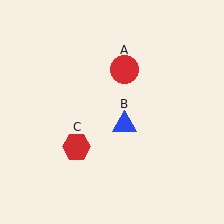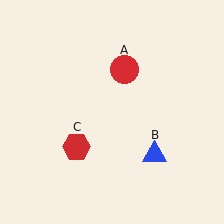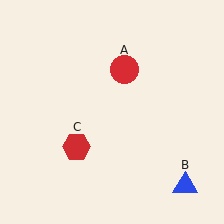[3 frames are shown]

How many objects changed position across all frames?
1 object changed position: blue triangle (object B).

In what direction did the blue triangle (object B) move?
The blue triangle (object B) moved down and to the right.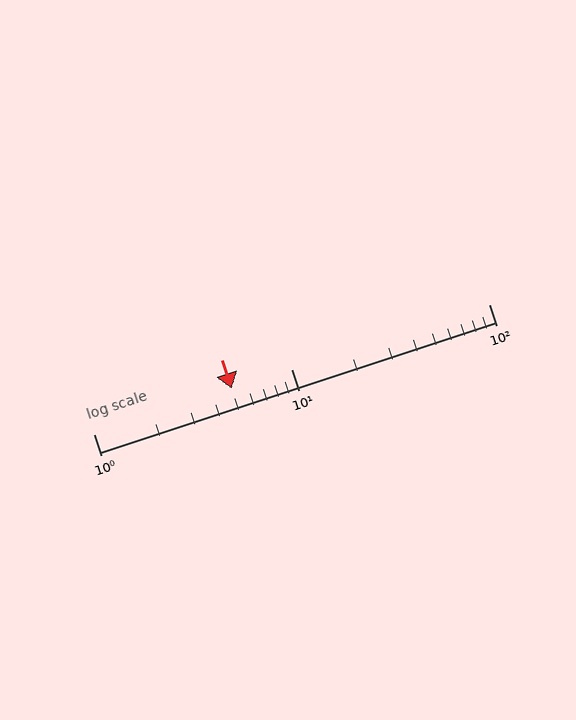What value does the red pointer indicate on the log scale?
The pointer indicates approximately 5.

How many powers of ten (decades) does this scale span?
The scale spans 2 decades, from 1 to 100.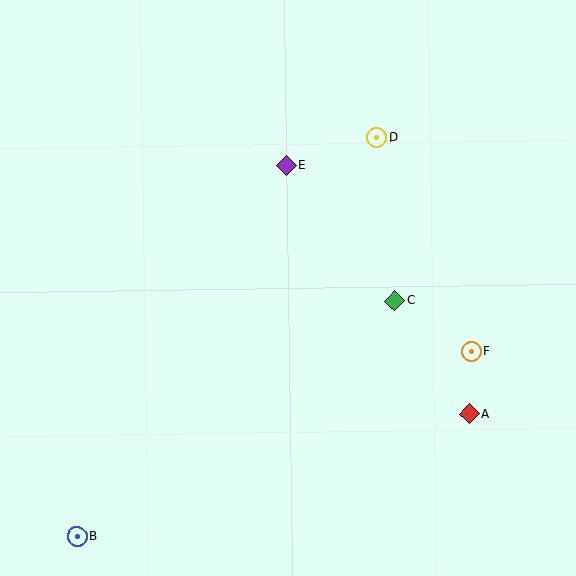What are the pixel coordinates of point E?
Point E is at (287, 165).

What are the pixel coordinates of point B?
Point B is at (77, 536).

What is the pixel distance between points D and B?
The distance between D and B is 499 pixels.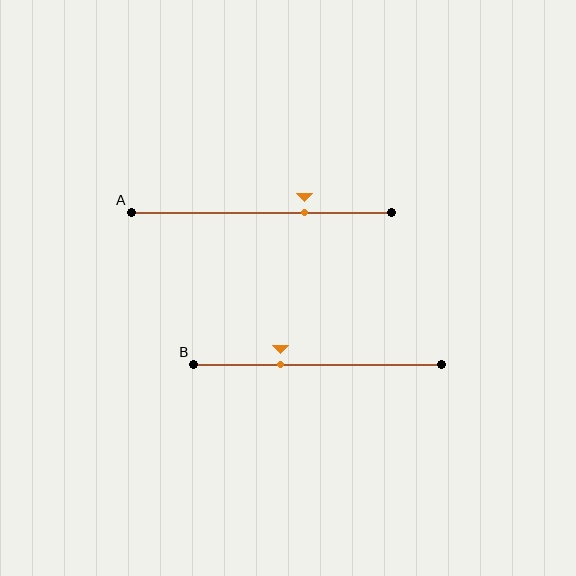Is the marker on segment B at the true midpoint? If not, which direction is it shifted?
No, the marker on segment B is shifted to the left by about 15% of the segment length.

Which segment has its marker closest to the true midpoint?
Segment B has its marker closest to the true midpoint.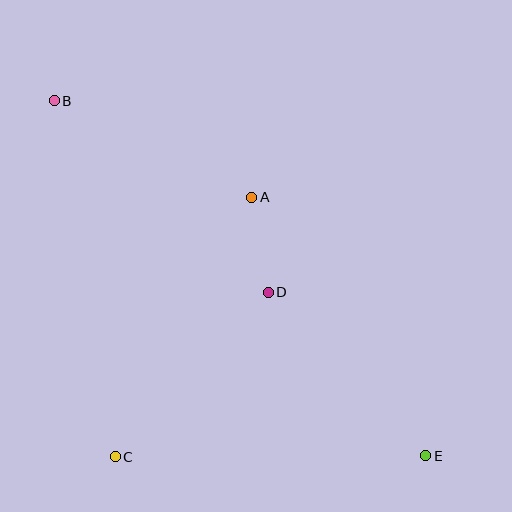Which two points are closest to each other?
Points A and D are closest to each other.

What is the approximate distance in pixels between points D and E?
The distance between D and E is approximately 227 pixels.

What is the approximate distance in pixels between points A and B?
The distance between A and B is approximately 220 pixels.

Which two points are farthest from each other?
Points B and E are farthest from each other.